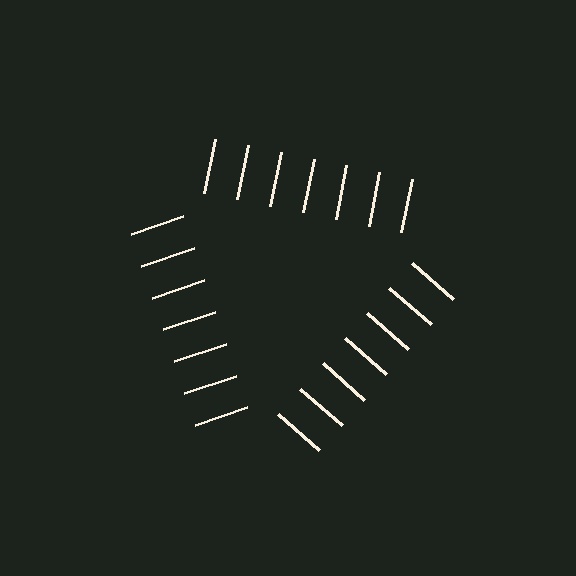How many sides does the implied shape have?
3 sides — the line-ends trace a triangle.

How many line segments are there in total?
21 — 7 along each of the 3 edges.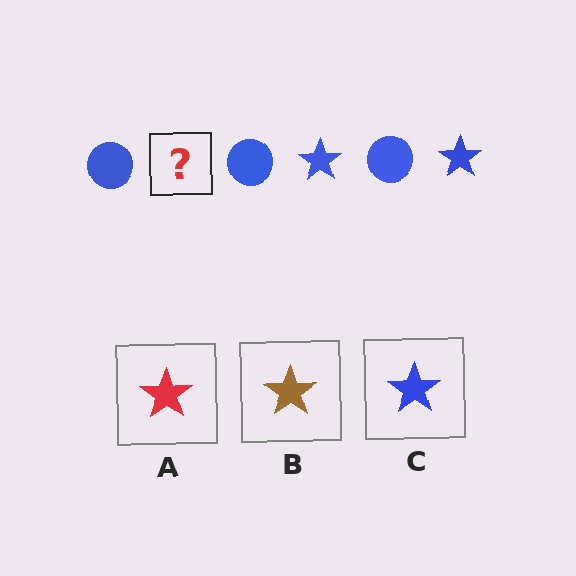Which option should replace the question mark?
Option C.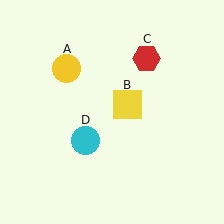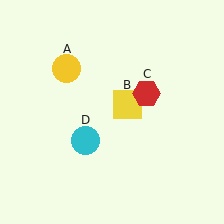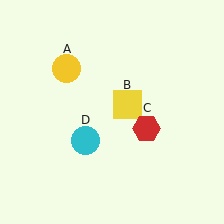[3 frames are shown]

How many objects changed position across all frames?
1 object changed position: red hexagon (object C).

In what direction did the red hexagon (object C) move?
The red hexagon (object C) moved down.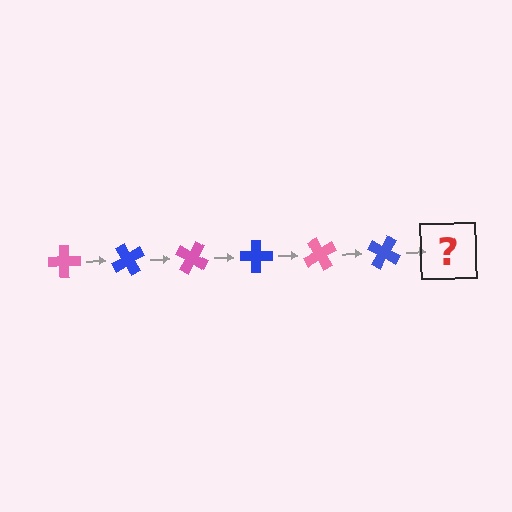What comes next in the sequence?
The next element should be a pink cross, rotated 360 degrees from the start.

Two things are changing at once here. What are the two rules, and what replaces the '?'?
The two rules are that it rotates 60 degrees each step and the color cycles through pink and blue. The '?' should be a pink cross, rotated 360 degrees from the start.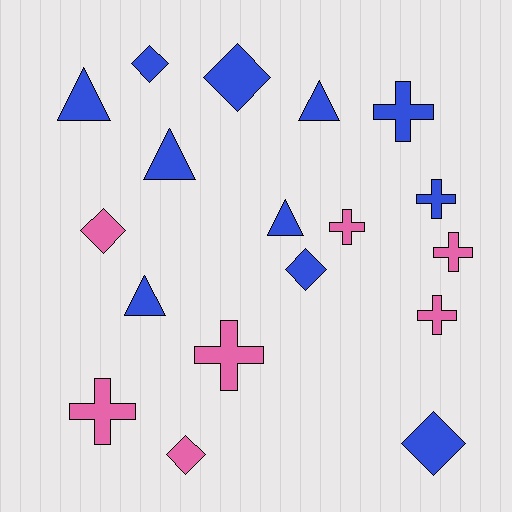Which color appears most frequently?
Blue, with 11 objects.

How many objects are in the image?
There are 18 objects.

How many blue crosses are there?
There are 2 blue crosses.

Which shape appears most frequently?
Cross, with 7 objects.